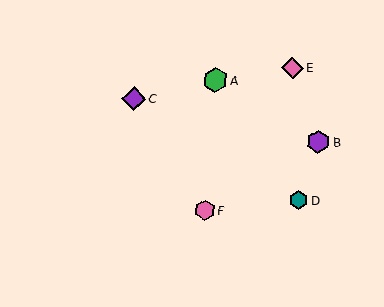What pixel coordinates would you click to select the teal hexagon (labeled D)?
Click at (299, 200) to select the teal hexagon D.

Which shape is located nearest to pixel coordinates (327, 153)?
The purple hexagon (labeled B) at (318, 142) is nearest to that location.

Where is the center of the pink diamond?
The center of the pink diamond is at (292, 68).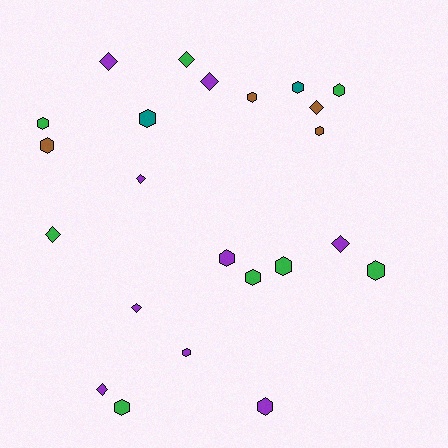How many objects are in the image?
There are 23 objects.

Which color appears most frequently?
Purple, with 9 objects.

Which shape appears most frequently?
Hexagon, with 14 objects.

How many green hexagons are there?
There are 6 green hexagons.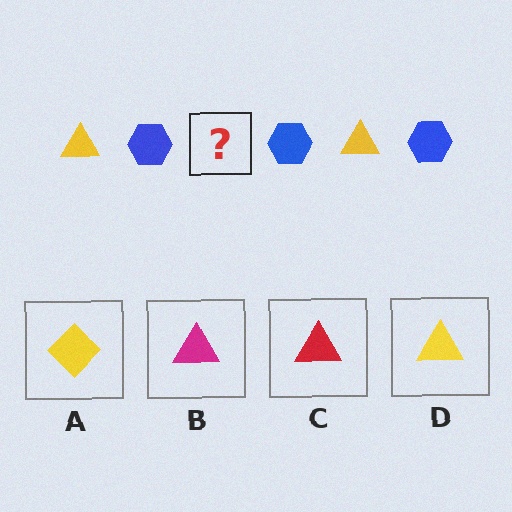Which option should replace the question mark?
Option D.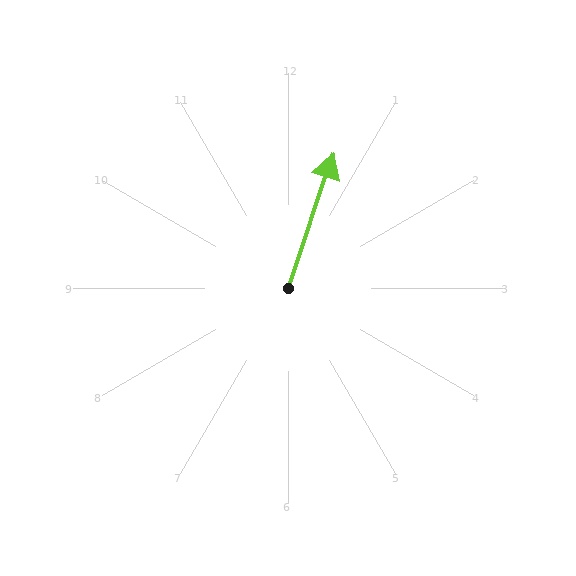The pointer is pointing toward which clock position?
Roughly 1 o'clock.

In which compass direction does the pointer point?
North.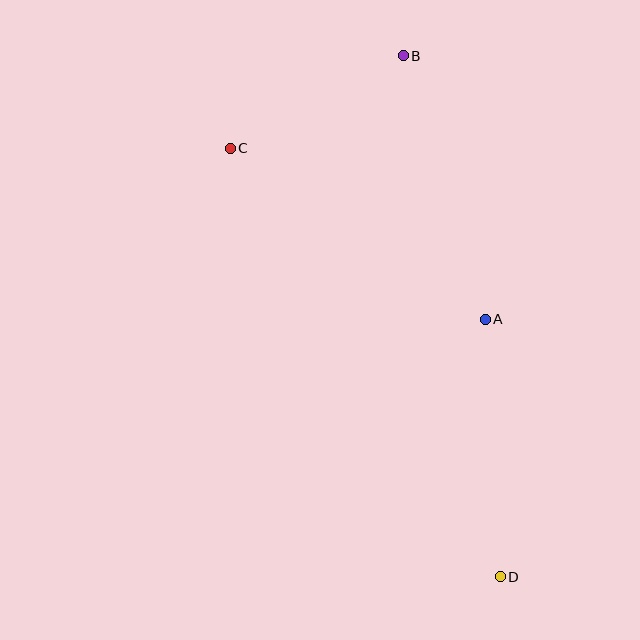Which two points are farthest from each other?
Points B and D are farthest from each other.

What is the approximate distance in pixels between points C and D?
The distance between C and D is approximately 506 pixels.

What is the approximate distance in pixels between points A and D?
The distance between A and D is approximately 258 pixels.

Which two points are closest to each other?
Points B and C are closest to each other.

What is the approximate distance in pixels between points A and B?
The distance between A and B is approximately 276 pixels.